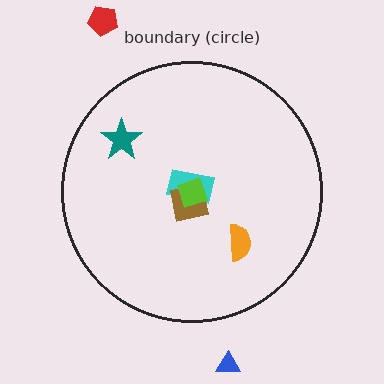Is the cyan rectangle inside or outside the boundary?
Inside.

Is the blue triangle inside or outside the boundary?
Outside.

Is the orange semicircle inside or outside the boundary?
Inside.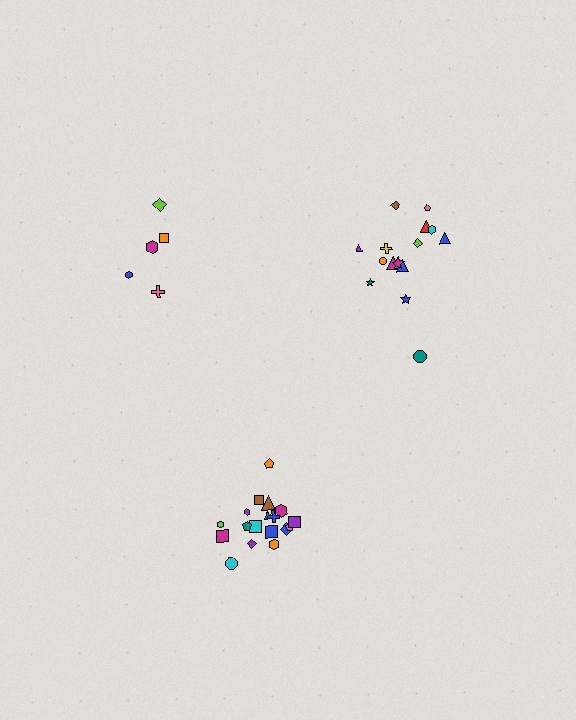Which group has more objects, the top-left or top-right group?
The top-right group.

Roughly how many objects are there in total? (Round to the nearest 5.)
Roughly 40 objects in total.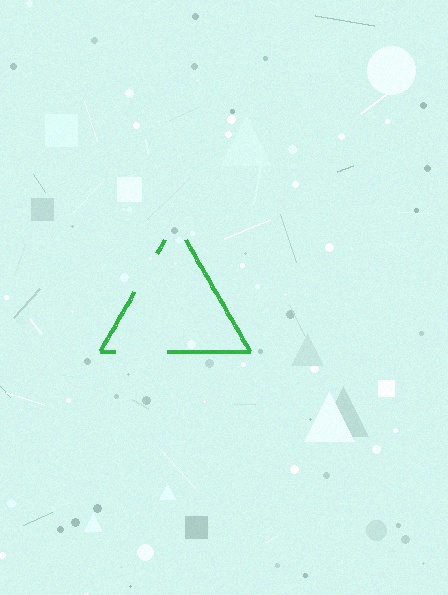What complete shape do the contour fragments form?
The contour fragments form a triangle.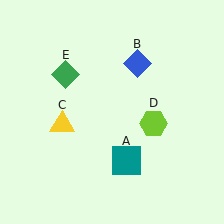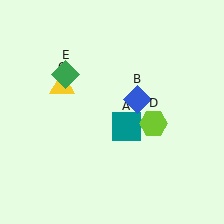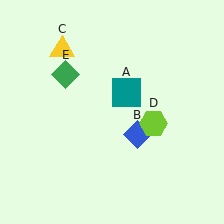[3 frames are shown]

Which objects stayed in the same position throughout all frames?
Lime hexagon (object D) and green diamond (object E) remained stationary.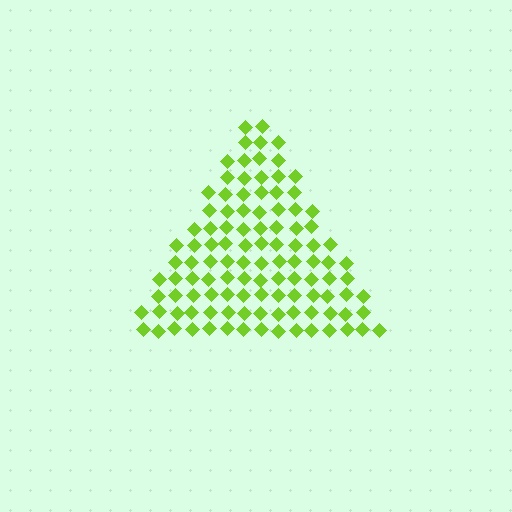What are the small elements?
The small elements are diamonds.